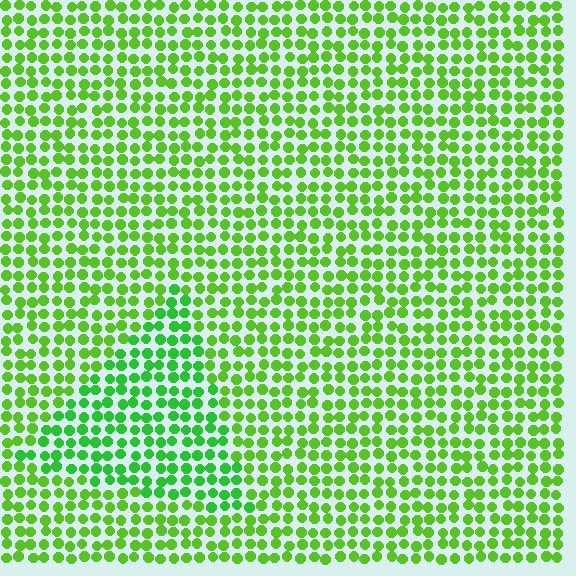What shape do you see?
I see a triangle.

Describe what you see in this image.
The image is filled with small lime elements in a uniform arrangement. A triangle-shaped region is visible where the elements are tinted to a slightly different hue, forming a subtle color boundary.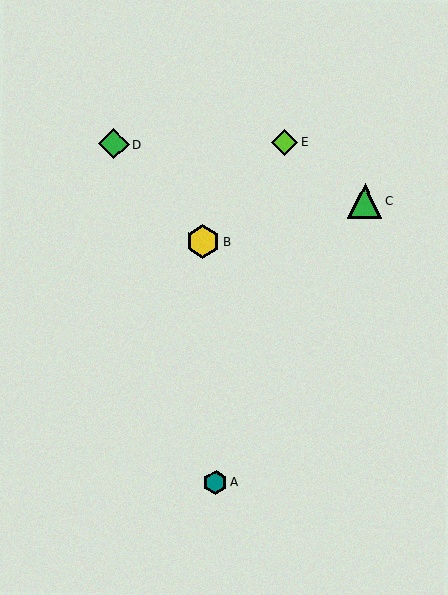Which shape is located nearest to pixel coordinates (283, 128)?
The lime diamond (labeled E) at (285, 142) is nearest to that location.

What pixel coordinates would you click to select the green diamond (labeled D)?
Click at (114, 144) to select the green diamond D.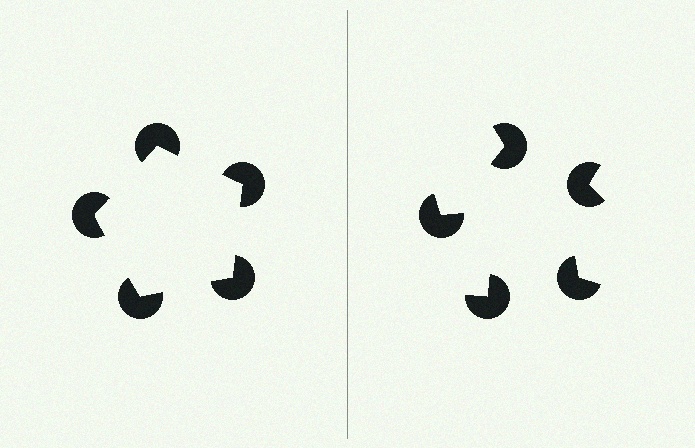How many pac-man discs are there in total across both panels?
10 — 5 on each side.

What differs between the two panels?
The pac-man discs are positioned identically on both sides; only the wedge orientations differ. On the left they align to a pentagon; on the right they are misaligned.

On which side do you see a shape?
An illusory pentagon appears on the left side. On the right side the wedge cuts are rotated, so no coherent shape forms.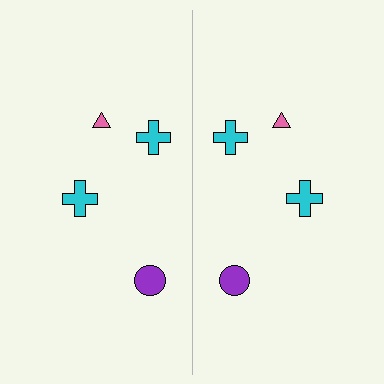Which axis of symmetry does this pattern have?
The pattern has a vertical axis of symmetry running through the center of the image.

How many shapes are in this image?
There are 8 shapes in this image.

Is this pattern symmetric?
Yes, this pattern has bilateral (reflection) symmetry.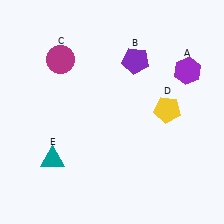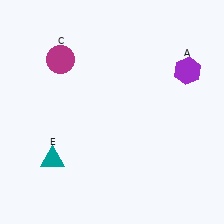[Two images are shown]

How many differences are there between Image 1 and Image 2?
There are 2 differences between the two images.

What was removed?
The purple pentagon (B), the yellow pentagon (D) were removed in Image 2.